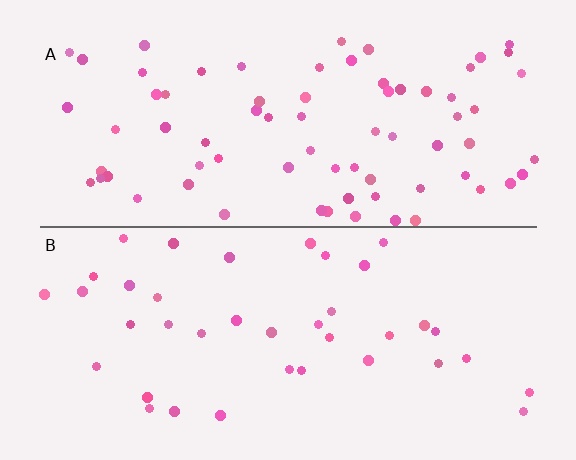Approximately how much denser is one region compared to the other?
Approximately 1.9× — region A over region B.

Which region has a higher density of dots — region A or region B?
A (the top).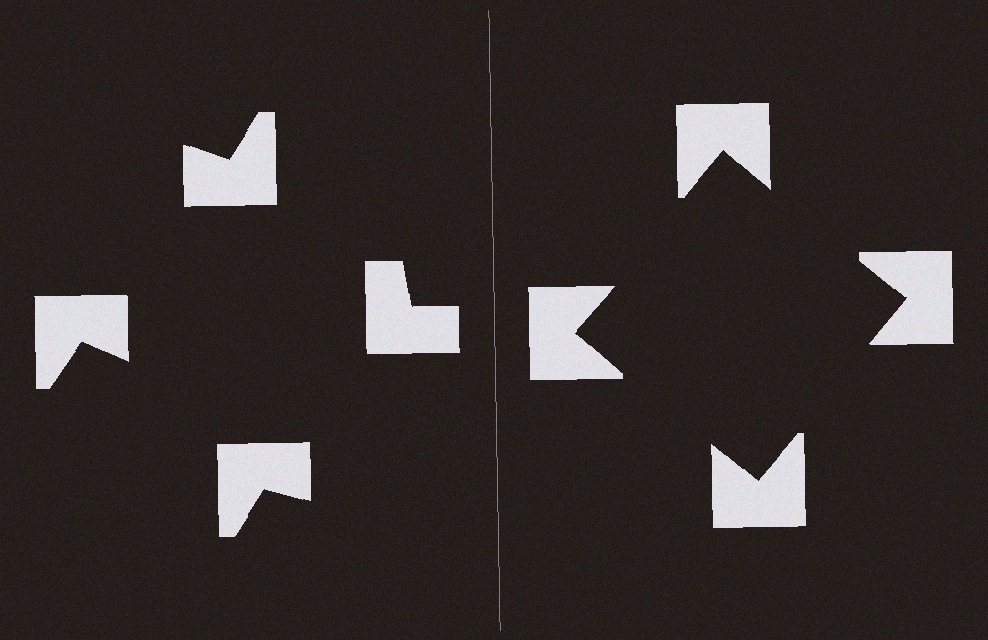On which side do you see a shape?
An illusory square appears on the right side. On the left side the wedge cuts are rotated, so no coherent shape forms.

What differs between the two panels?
The notched squares are positioned identically on both sides; only the wedge orientations differ. On the right they align to a square; on the left they are misaligned.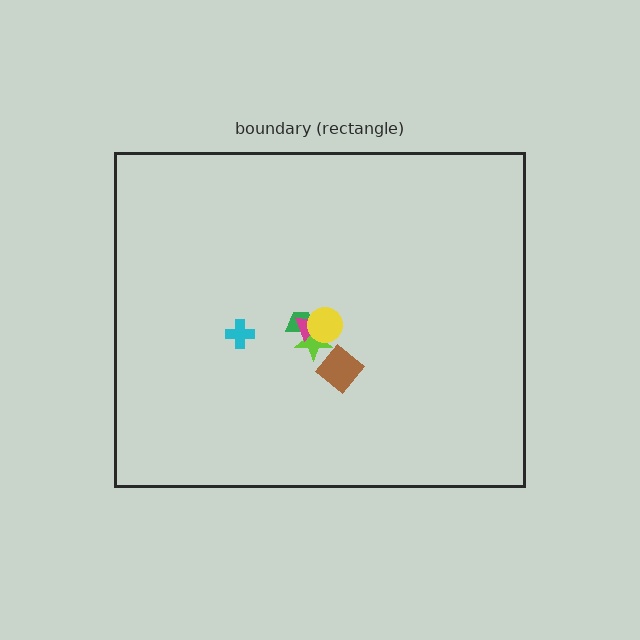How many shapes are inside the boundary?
6 inside, 0 outside.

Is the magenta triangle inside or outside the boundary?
Inside.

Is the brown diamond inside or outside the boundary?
Inside.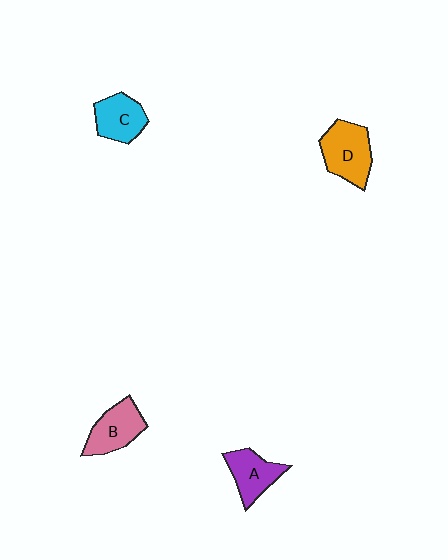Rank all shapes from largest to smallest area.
From largest to smallest: D (orange), B (pink), A (purple), C (cyan).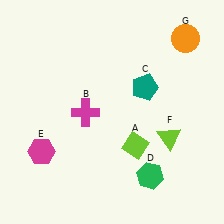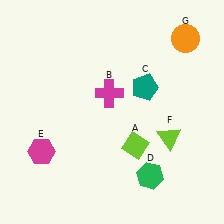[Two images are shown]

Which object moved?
The magenta cross (B) moved right.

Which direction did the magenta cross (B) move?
The magenta cross (B) moved right.